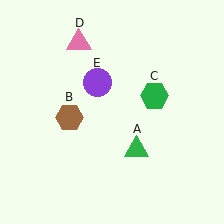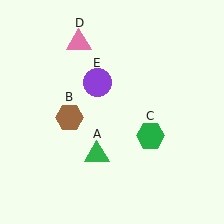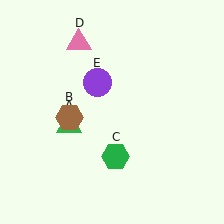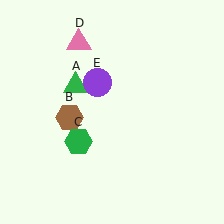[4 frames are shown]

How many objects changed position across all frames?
2 objects changed position: green triangle (object A), green hexagon (object C).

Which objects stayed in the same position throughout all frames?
Brown hexagon (object B) and pink triangle (object D) and purple circle (object E) remained stationary.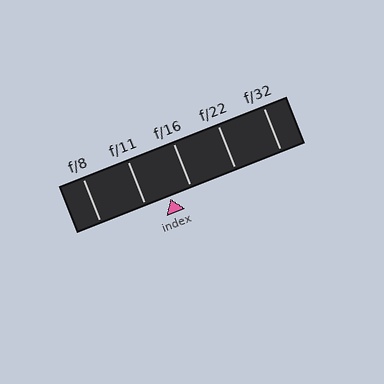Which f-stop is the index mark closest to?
The index mark is closest to f/16.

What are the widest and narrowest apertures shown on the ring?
The widest aperture shown is f/8 and the narrowest is f/32.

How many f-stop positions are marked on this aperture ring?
There are 5 f-stop positions marked.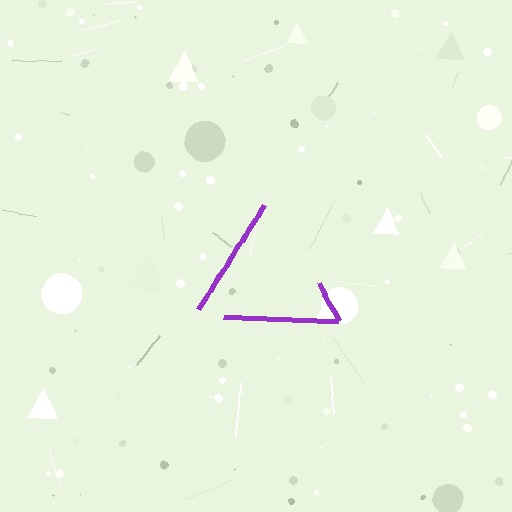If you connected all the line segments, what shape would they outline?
They would outline a triangle.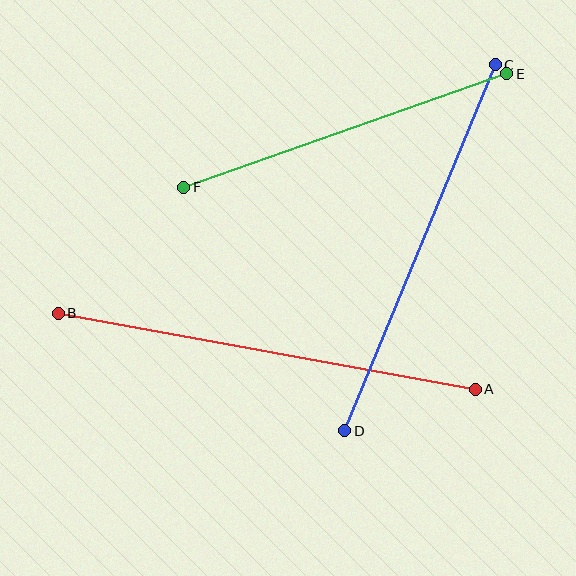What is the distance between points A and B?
The distance is approximately 424 pixels.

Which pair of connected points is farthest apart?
Points A and B are farthest apart.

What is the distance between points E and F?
The distance is approximately 342 pixels.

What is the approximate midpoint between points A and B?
The midpoint is at approximately (267, 351) pixels.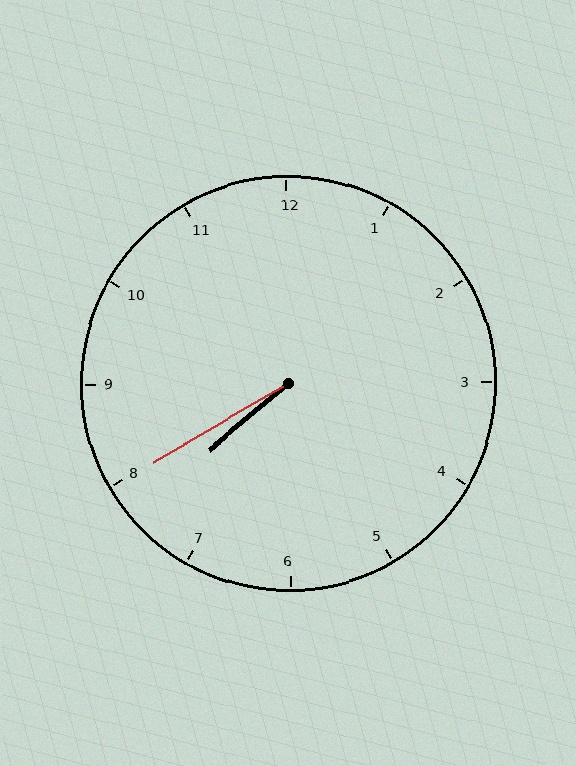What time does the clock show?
7:40.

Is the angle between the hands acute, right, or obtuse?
It is acute.